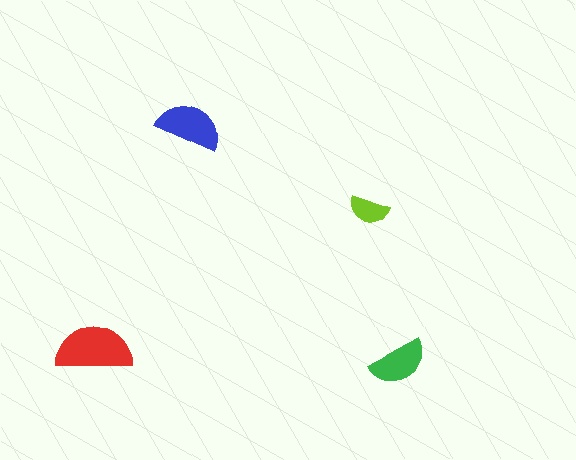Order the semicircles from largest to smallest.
the red one, the blue one, the green one, the lime one.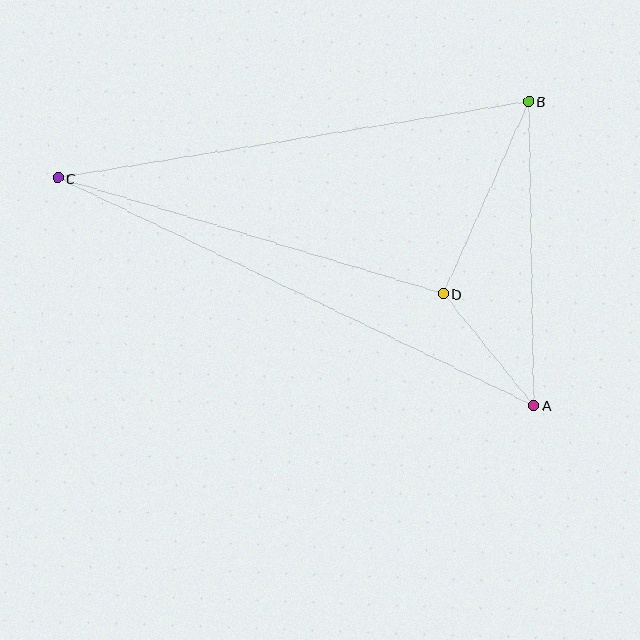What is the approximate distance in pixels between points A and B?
The distance between A and B is approximately 304 pixels.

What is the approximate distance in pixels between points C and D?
The distance between C and D is approximately 402 pixels.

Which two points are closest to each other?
Points A and D are closest to each other.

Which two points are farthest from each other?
Points A and C are farthest from each other.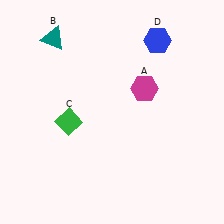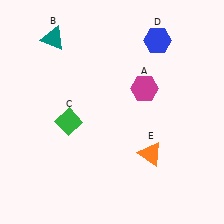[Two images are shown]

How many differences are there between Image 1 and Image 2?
There is 1 difference between the two images.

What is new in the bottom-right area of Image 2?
An orange triangle (E) was added in the bottom-right area of Image 2.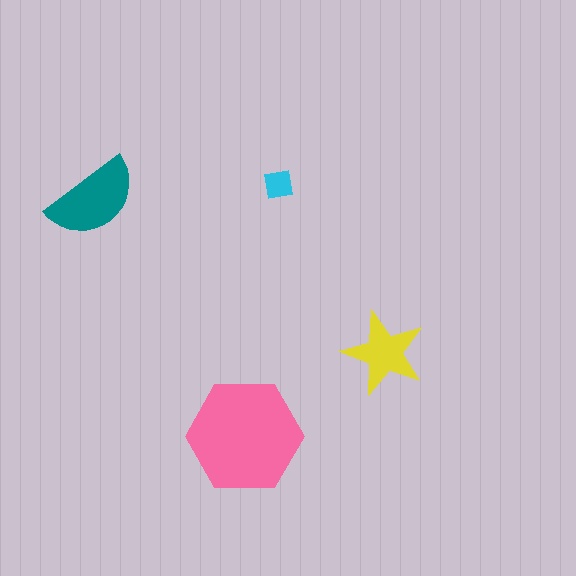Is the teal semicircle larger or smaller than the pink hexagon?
Smaller.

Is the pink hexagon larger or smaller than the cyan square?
Larger.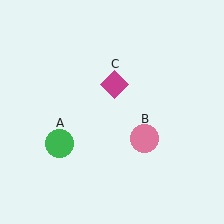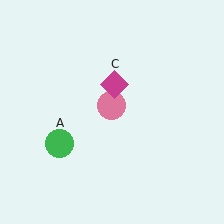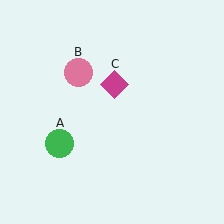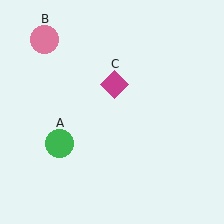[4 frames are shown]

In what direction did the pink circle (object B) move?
The pink circle (object B) moved up and to the left.